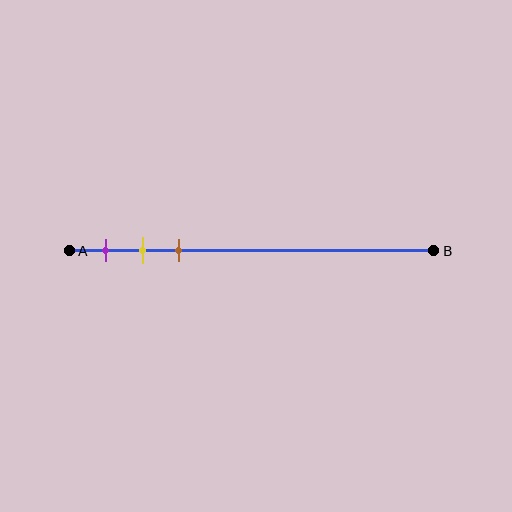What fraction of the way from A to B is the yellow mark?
The yellow mark is approximately 20% (0.2) of the way from A to B.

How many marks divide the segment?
There are 3 marks dividing the segment.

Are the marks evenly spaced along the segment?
Yes, the marks are approximately evenly spaced.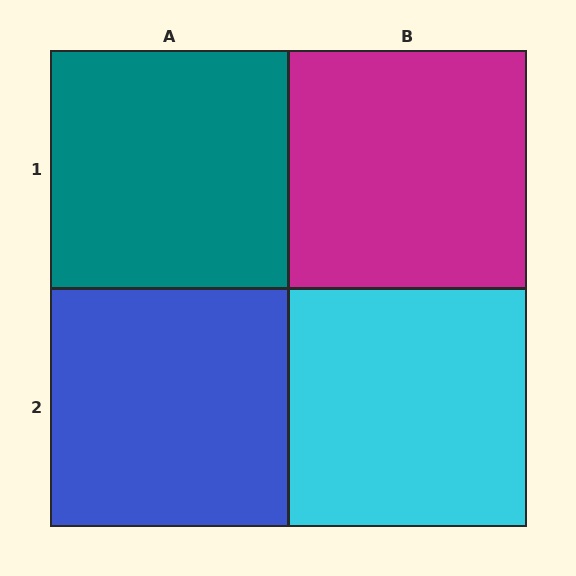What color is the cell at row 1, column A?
Teal.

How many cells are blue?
1 cell is blue.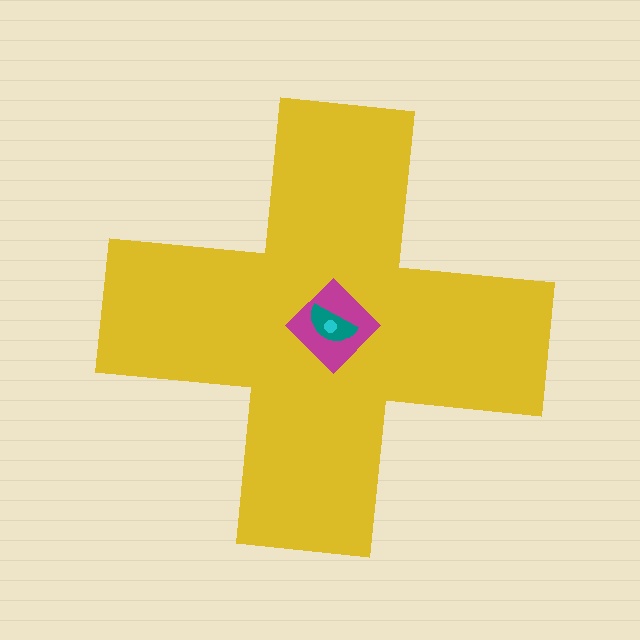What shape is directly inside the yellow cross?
The magenta diamond.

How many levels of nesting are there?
4.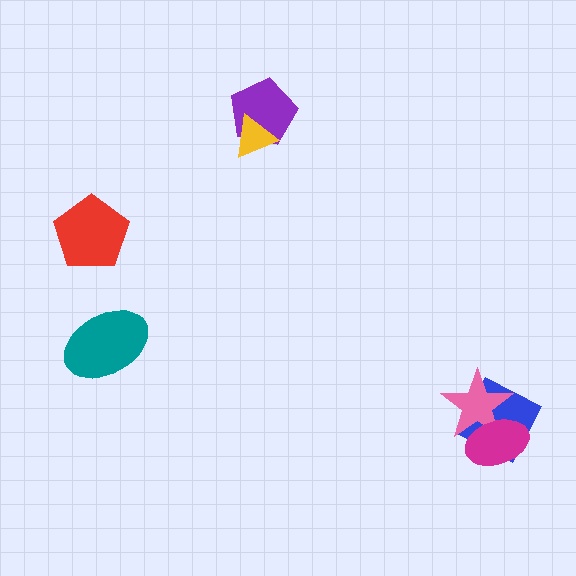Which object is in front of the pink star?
The magenta ellipse is in front of the pink star.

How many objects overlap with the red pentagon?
0 objects overlap with the red pentagon.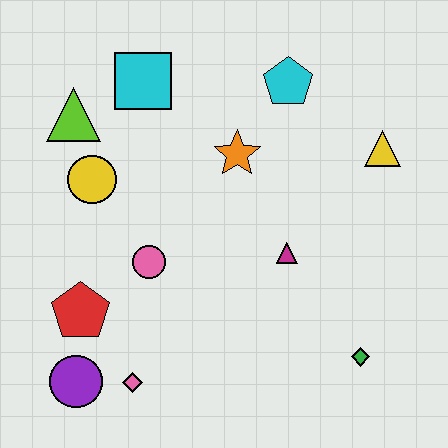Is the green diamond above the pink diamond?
Yes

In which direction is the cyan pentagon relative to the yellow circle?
The cyan pentagon is to the right of the yellow circle.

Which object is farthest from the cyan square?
The green diamond is farthest from the cyan square.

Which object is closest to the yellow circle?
The lime triangle is closest to the yellow circle.